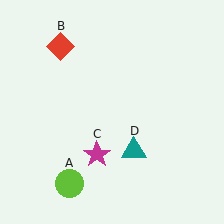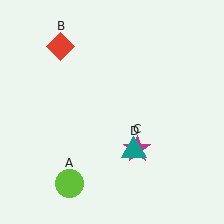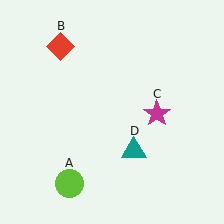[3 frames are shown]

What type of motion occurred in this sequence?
The magenta star (object C) rotated counterclockwise around the center of the scene.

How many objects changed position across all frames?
1 object changed position: magenta star (object C).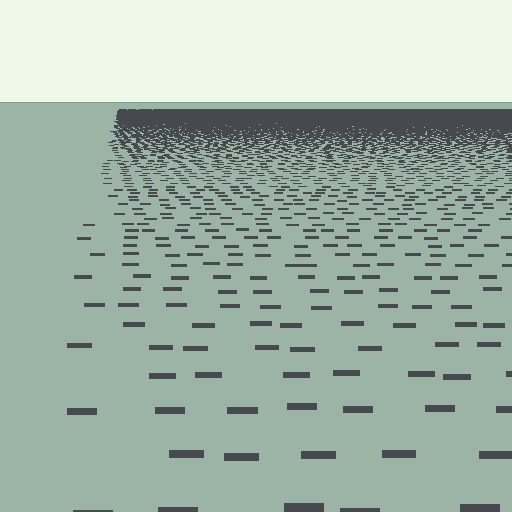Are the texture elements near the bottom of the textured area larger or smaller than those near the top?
Larger. Near the bottom, elements are closer to the viewer and appear at a bigger on-screen size.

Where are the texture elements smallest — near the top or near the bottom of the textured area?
Near the top.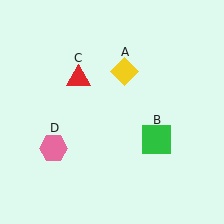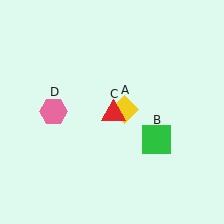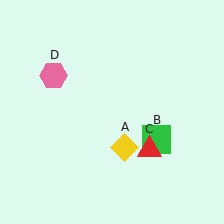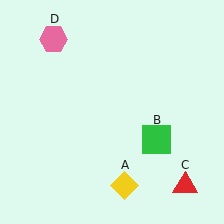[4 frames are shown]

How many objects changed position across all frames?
3 objects changed position: yellow diamond (object A), red triangle (object C), pink hexagon (object D).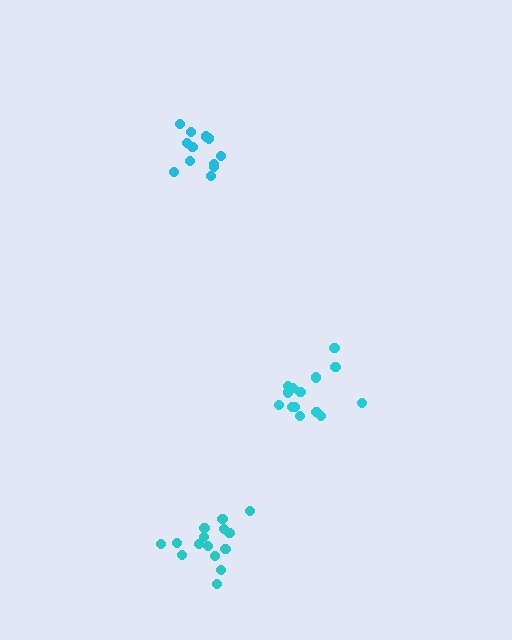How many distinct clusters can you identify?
There are 3 distinct clusters.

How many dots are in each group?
Group 1: 12 dots, Group 2: 14 dots, Group 3: 15 dots (41 total).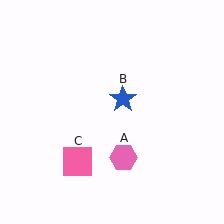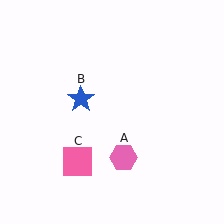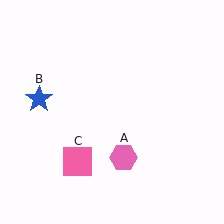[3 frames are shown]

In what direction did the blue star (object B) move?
The blue star (object B) moved left.